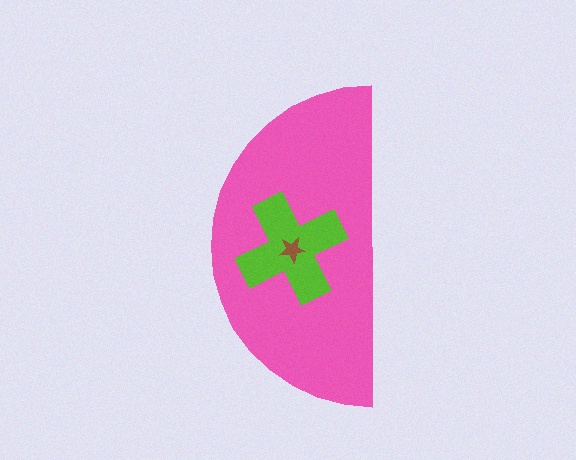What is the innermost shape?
The brown star.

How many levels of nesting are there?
3.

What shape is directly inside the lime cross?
The brown star.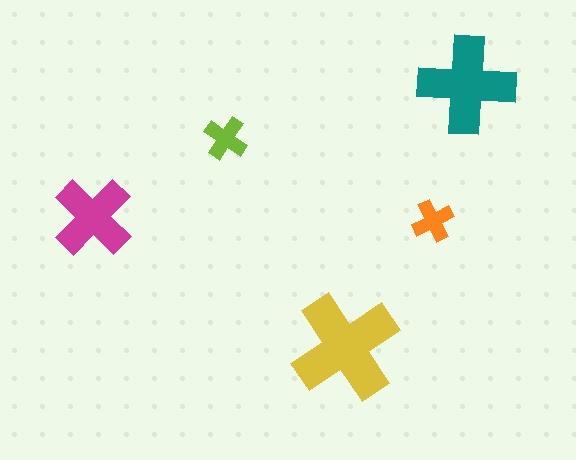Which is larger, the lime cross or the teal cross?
The teal one.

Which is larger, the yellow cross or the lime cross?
The yellow one.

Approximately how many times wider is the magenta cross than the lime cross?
About 2 times wider.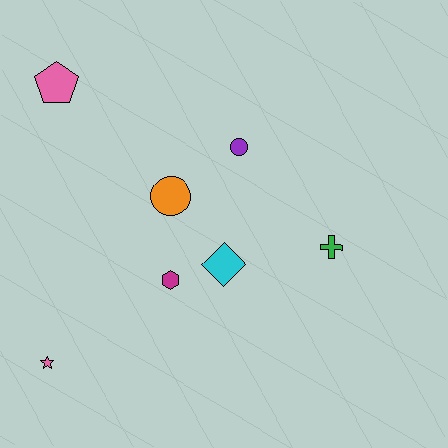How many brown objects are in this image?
There are no brown objects.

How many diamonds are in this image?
There is 1 diamond.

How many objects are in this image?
There are 7 objects.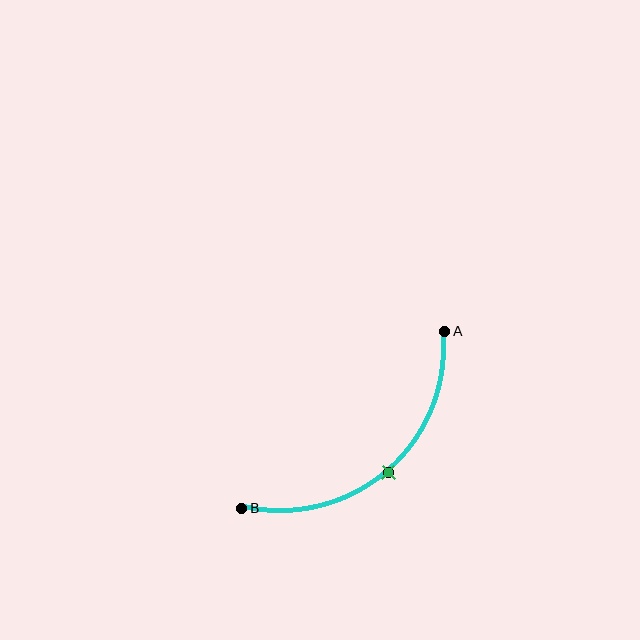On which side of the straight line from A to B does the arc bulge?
The arc bulges below and to the right of the straight line connecting A and B.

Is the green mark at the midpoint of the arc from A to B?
Yes. The green mark lies on the arc at equal arc-length from both A and B — it is the arc midpoint.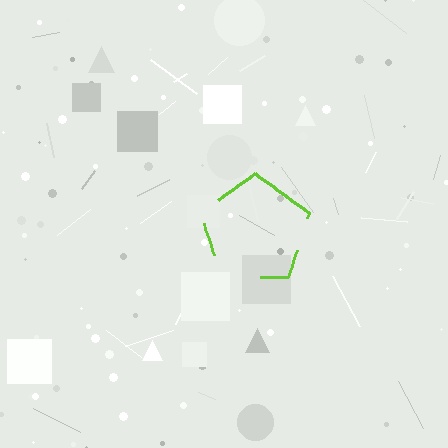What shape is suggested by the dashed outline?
The dashed outline suggests a pentagon.